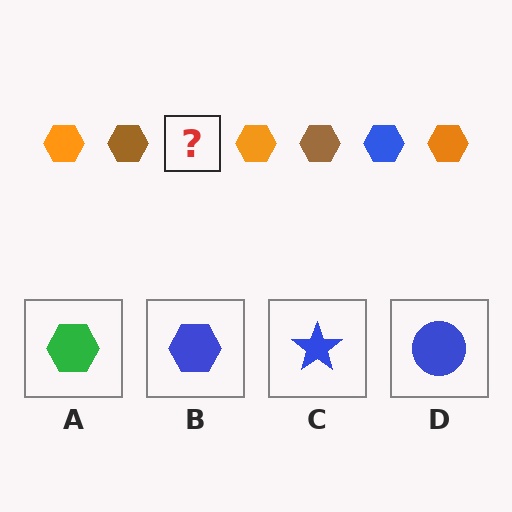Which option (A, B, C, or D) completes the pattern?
B.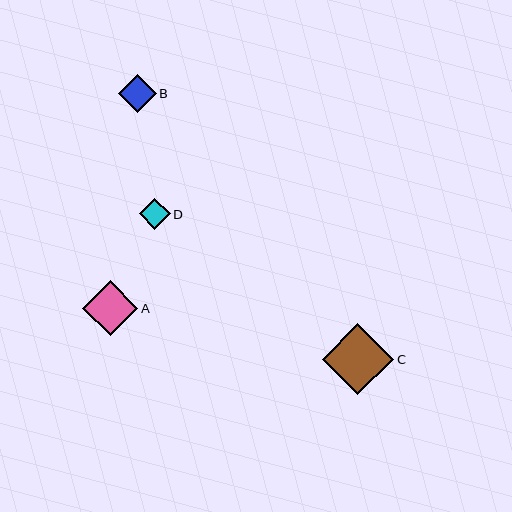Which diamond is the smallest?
Diamond D is the smallest with a size of approximately 31 pixels.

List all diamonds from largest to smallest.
From largest to smallest: C, A, B, D.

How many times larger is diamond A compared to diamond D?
Diamond A is approximately 1.8 times the size of diamond D.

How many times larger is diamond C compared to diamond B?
Diamond C is approximately 1.9 times the size of diamond B.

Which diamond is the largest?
Diamond C is the largest with a size of approximately 72 pixels.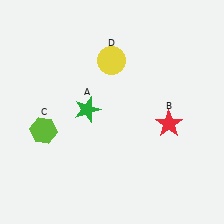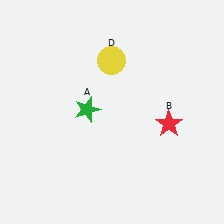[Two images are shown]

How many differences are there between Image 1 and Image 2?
There is 1 difference between the two images.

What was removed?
The lime hexagon (C) was removed in Image 2.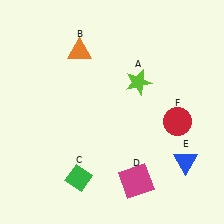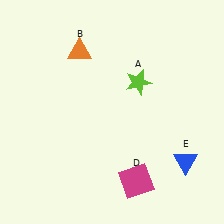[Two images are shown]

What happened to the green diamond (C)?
The green diamond (C) was removed in Image 2. It was in the bottom-left area of Image 1.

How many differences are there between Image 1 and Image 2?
There are 2 differences between the two images.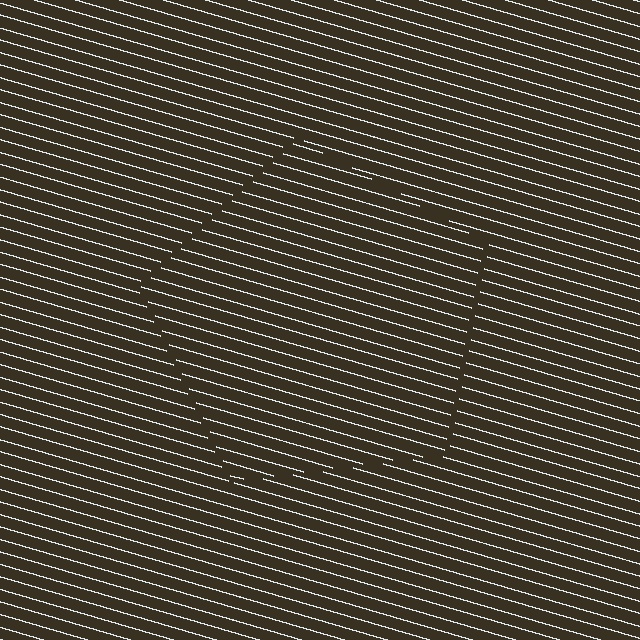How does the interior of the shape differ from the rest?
The interior of the shape contains the same grating, shifted by half a period — the contour is defined by the phase discontinuity where line-ends from the inner and outer gratings abut.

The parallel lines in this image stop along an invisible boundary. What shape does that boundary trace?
An illusory pentagon. The interior of the shape contains the same grating, shifted by half a period — the contour is defined by the phase discontinuity where line-ends from the inner and outer gratings abut.